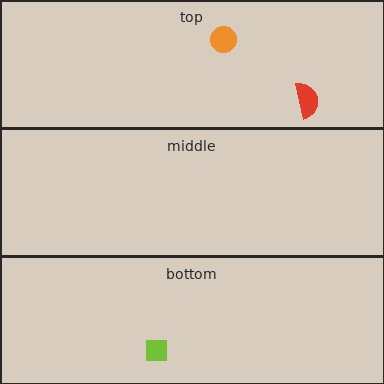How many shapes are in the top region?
2.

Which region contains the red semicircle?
The top region.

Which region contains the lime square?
The bottom region.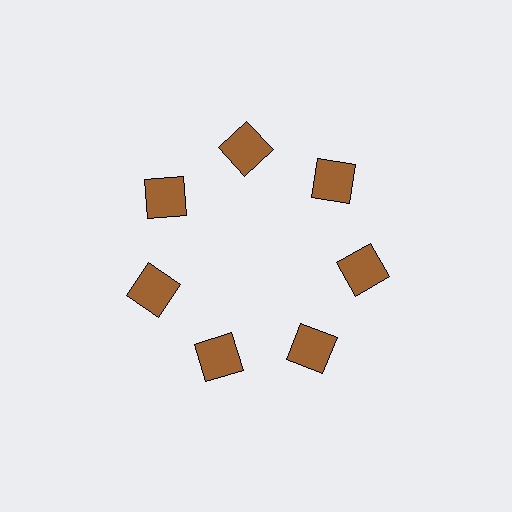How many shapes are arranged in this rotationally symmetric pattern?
There are 7 shapes, arranged in 7 groups of 1.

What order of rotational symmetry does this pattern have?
This pattern has 7-fold rotational symmetry.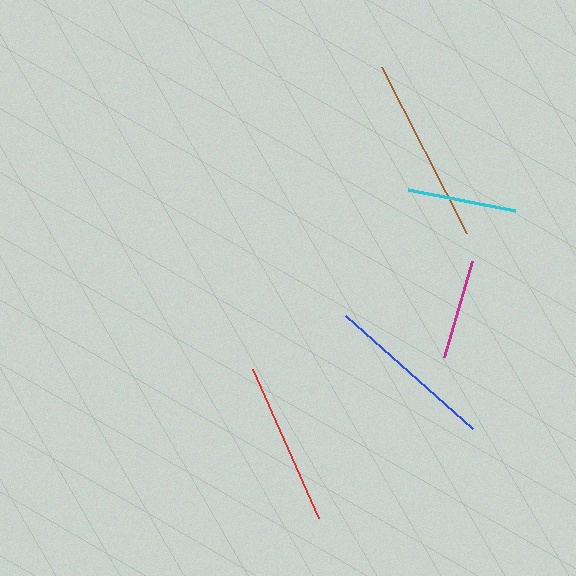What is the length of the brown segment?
The brown segment is approximately 187 pixels long.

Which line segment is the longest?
The brown line is the longest at approximately 187 pixels.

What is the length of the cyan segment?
The cyan segment is approximately 109 pixels long.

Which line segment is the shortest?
The magenta line is the shortest at approximately 100 pixels.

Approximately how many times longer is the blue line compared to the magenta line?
The blue line is approximately 1.7 times the length of the magenta line.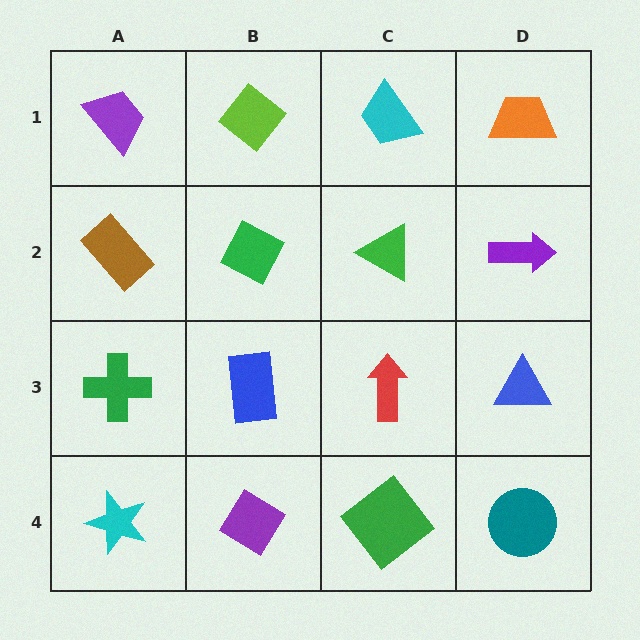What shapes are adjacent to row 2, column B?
A lime diamond (row 1, column B), a blue rectangle (row 3, column B), a brown rectangle (row 2, column A), a green triangle (row 2, column C).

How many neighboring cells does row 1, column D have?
2.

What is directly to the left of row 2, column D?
A green triangle.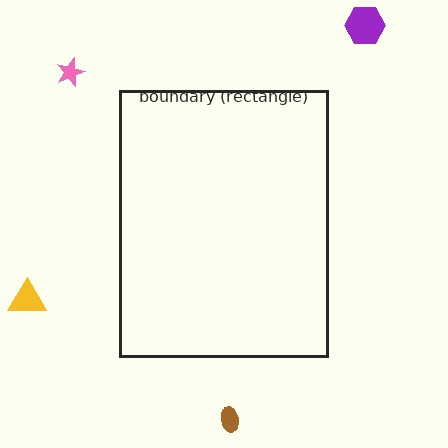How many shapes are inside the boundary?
0 inside, 4 outside.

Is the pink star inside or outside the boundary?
Outside.